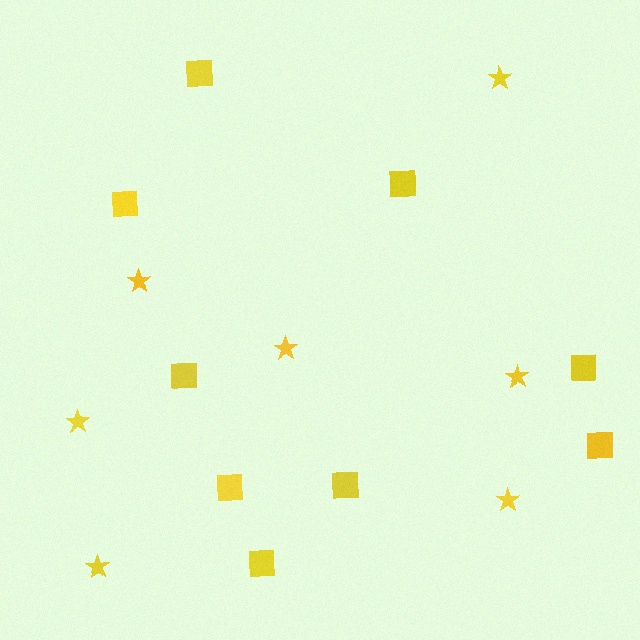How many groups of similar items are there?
There are 2 groups: one group of stars (7) and one group of squares (9).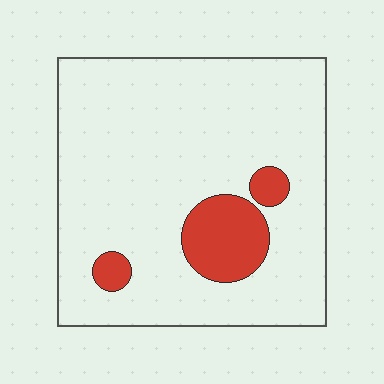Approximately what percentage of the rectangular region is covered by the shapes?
Approximately 10%.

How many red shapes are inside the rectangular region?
3.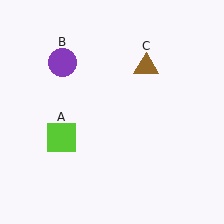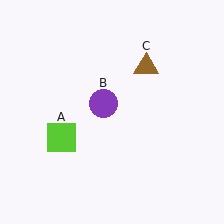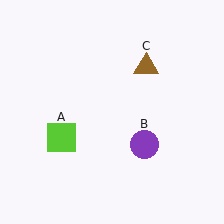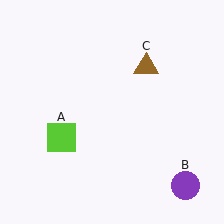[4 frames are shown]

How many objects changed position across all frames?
1 object changed position: purple circle (object B).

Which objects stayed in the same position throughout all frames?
Lime square (object A) and brown triangle (object C) remained stationary.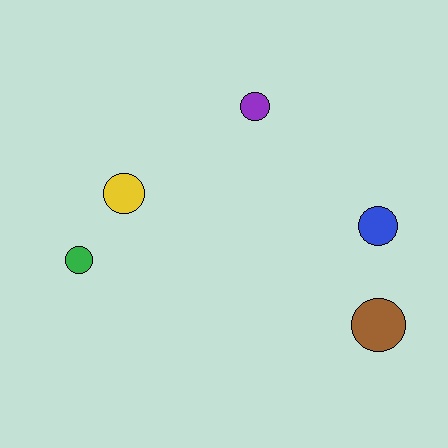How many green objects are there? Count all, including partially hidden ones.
There is 1 green object.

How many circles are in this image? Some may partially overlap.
There are 5 circles.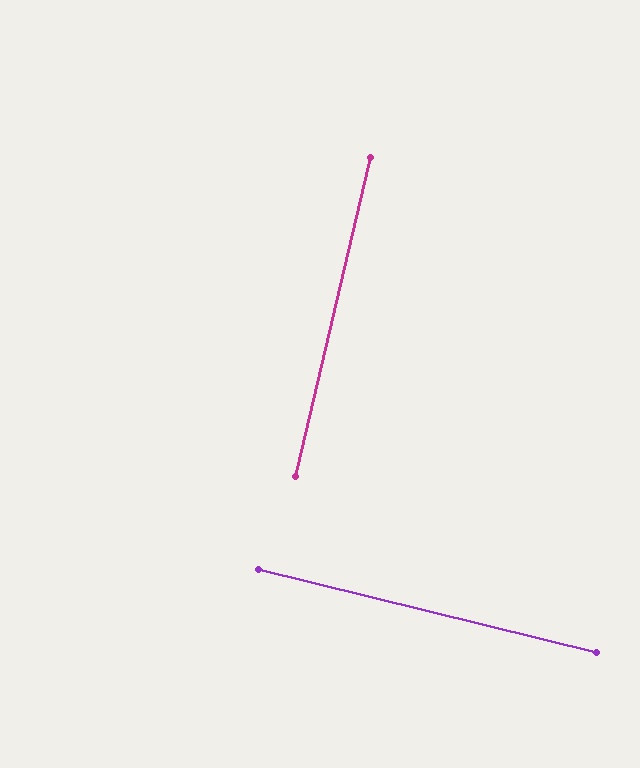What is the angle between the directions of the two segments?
Approximately 89 degrees.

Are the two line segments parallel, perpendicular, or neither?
Perpendicular — they meet at approximately 89°.